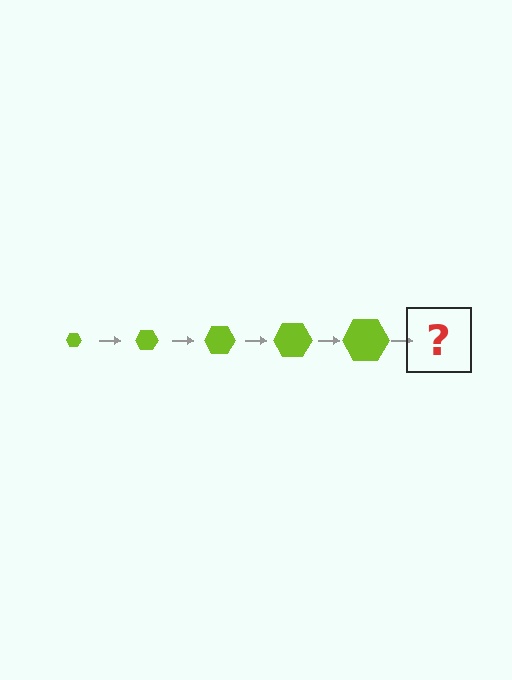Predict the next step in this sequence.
The next step is a lime hexagon, larger than the previous one.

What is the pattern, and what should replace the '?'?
The pattern is that the hexagon gets progressively larger each step. The '?' should be a lime hexagon, larger than the previous one.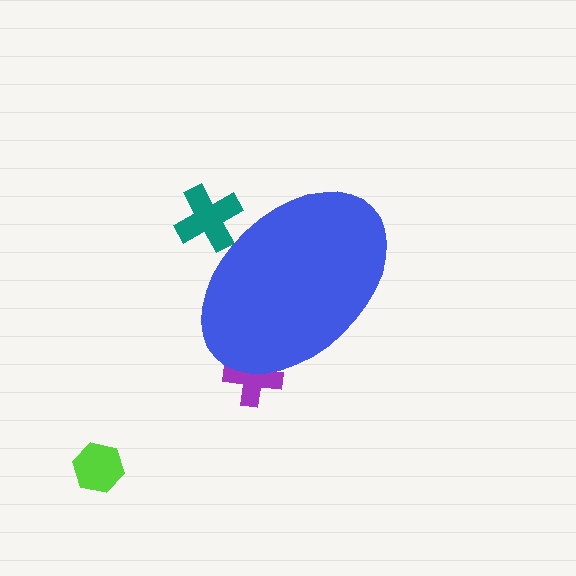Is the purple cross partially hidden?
Yes, the purple cross is partially hidden behind the blue ellipse.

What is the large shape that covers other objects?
A blue ellipse.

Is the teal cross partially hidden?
Yes, the teal cross is partially hidden behind the blue ellipse.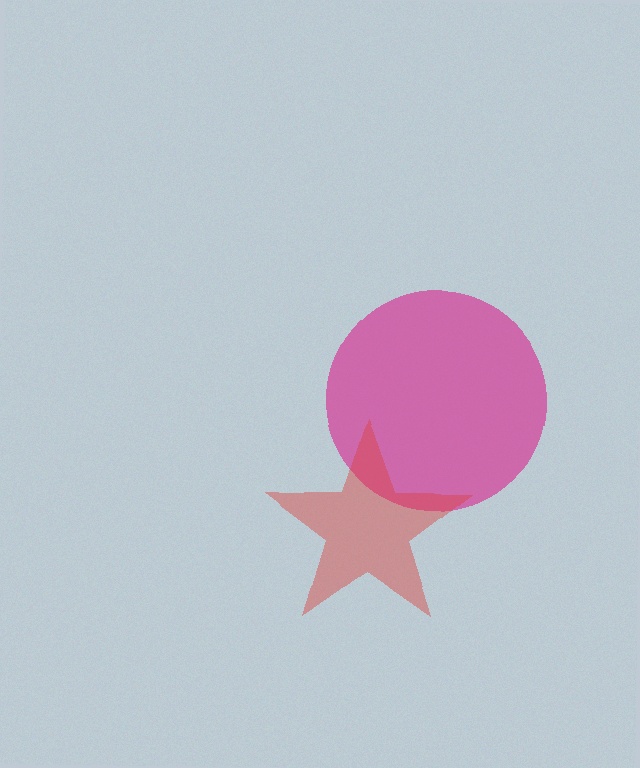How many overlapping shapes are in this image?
There are 2 overlapping shapes in the image.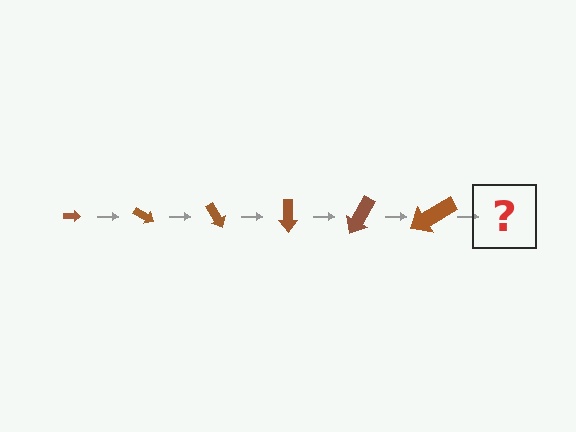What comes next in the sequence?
The next element should be an arrow, larger than the previous one and rotated 180 degrees from the start.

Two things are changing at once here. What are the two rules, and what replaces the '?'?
The two rules are that the arrow grows larger each step and it rotates 30 degrees each step. The '?' should be an arrow, larger than the previous one and rotated 180 degrees from the start.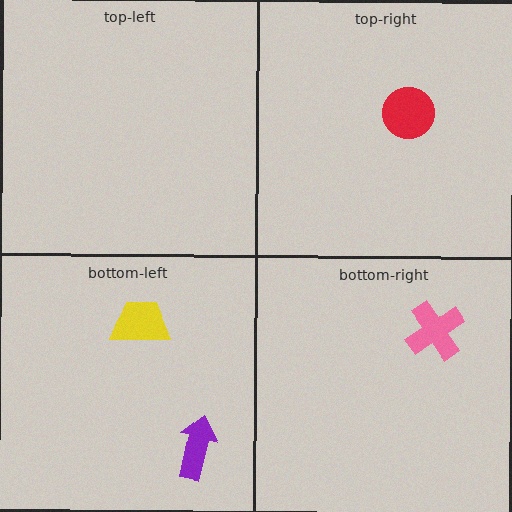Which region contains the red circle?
The top-right region.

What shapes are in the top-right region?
The red circle.